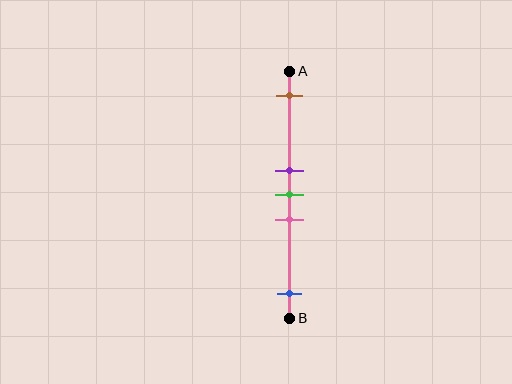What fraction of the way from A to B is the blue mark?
The blue mark is approximately 90% (0.9) of the way from A to B.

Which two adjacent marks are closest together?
The purple and green marks are the closest adjacent pair.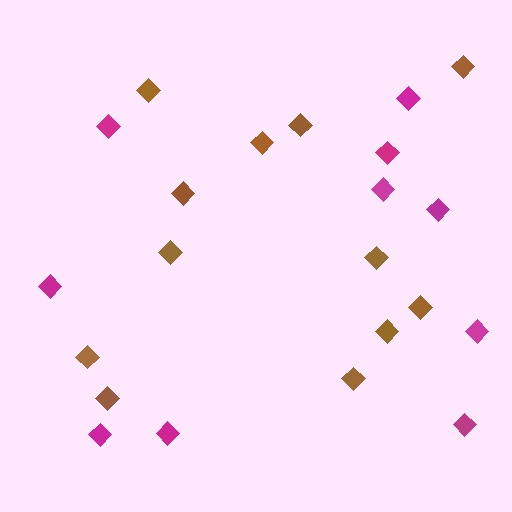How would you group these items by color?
There are 2 groups: one group of brown diamonds (12) and one group of magenta diamonds (10).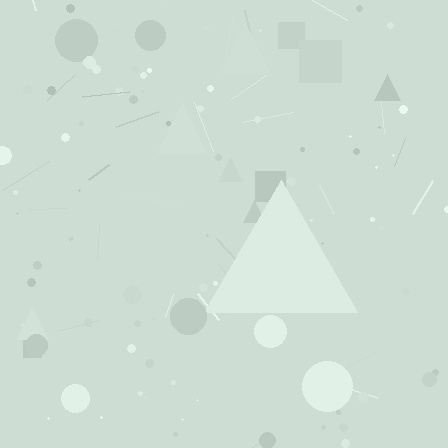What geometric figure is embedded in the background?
A triangle is embedded in the background.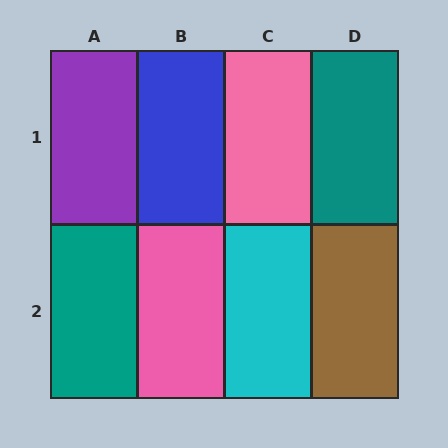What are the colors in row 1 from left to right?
Purple, blue, pink, teal.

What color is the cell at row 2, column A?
Teal.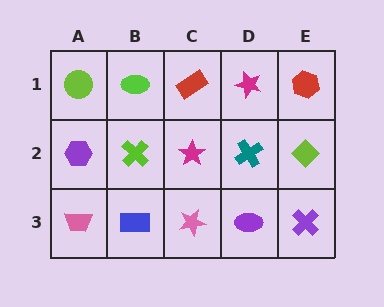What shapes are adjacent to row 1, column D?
A teal cross (row 2, column D), a red rectangle (row 1, column C), a red hexagon (row 1, column E).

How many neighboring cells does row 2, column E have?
3.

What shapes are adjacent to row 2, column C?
A red rectangle (row 1, column C), a pink star (row 3, column C), a lime cross (row 2, column B), a teal cross (row 2, column D).